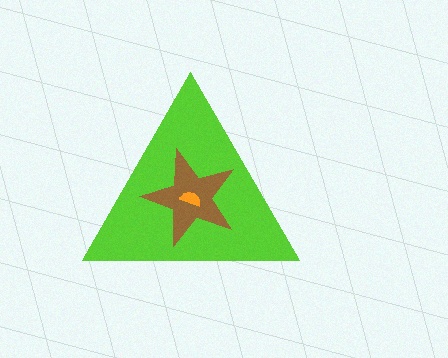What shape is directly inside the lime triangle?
The brown star.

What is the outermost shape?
The lime triangle.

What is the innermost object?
The orange semicircle.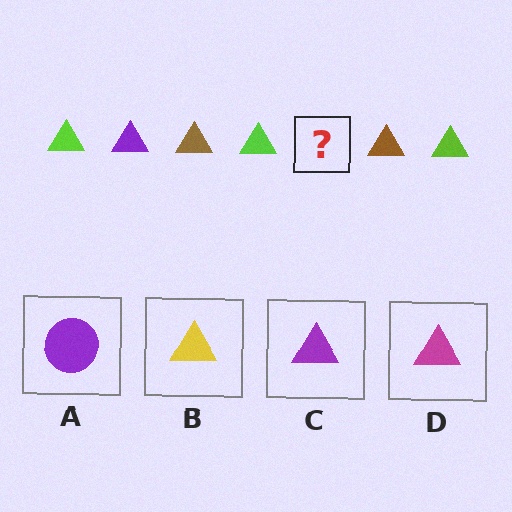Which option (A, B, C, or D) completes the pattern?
C.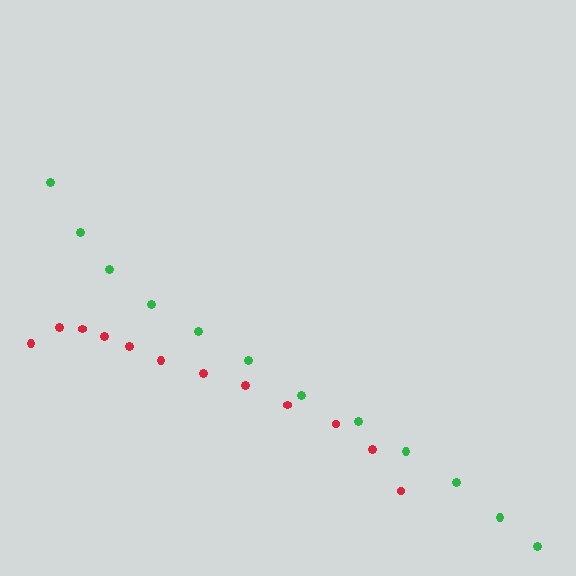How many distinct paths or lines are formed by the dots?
There are 2 distinct paths.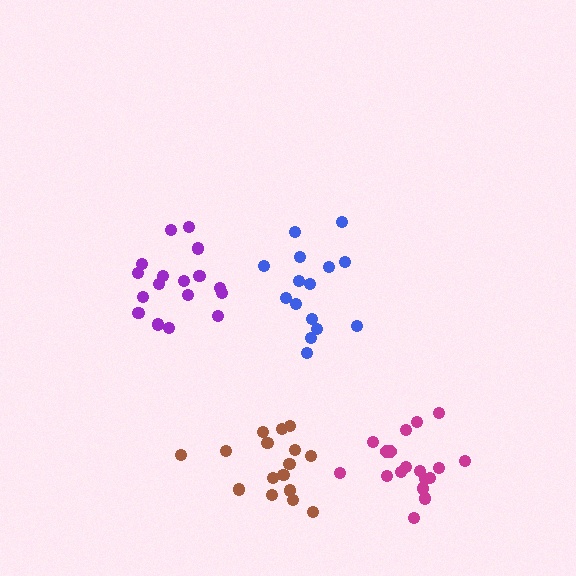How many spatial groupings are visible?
There are 4 spatial groupings.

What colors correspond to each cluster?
The clusters are colored: magenta, purple, blue, brown.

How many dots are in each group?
Group 1: 18 dots, Group 2: 17 dots, Group 3: 15 dots, Group 4: 16 dots (66 total).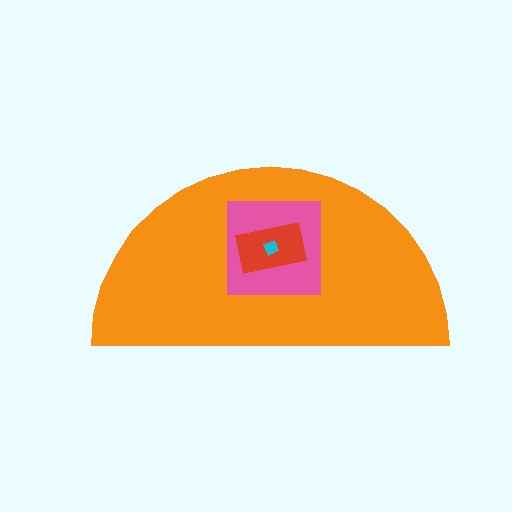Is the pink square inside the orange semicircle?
Yes.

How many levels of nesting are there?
4.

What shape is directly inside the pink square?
The red rectangle.